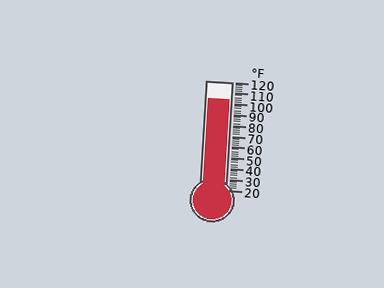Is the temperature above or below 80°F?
The temperature is above 80°F.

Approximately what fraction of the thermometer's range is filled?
The thermometer is filled to approximately 85% of its range.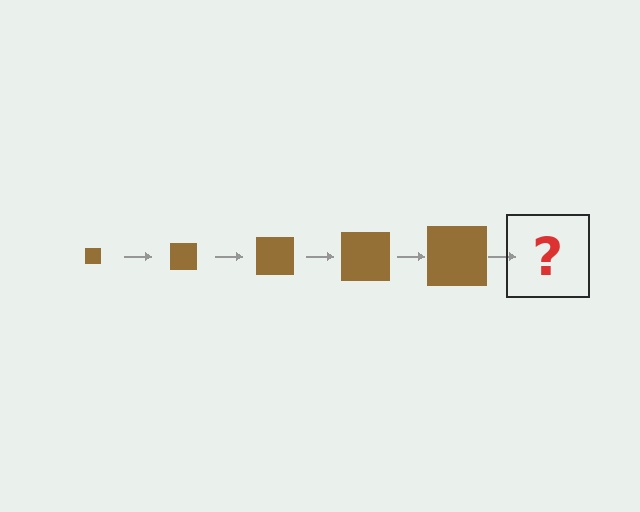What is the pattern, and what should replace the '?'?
The pattern is that the square gets progressively larger each step. The '?' should be a brown square, larger than the previous one.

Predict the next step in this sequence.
The next step is a brown square, larger than the previous one.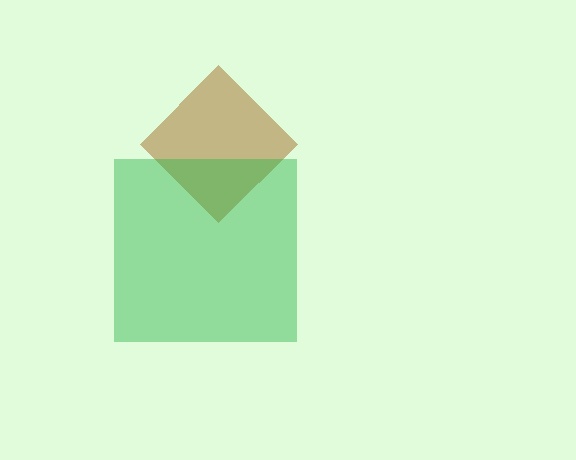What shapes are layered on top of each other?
The layered shapes are: a brown diamond, a green square.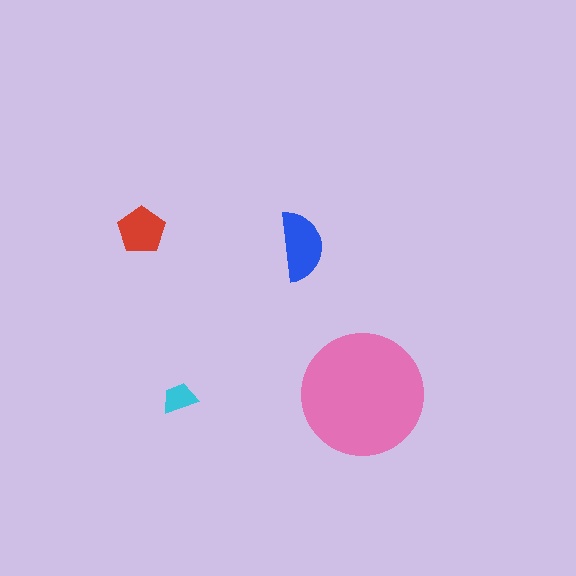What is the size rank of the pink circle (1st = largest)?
1st.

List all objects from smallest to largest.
The cyan trapezoid, the red pentagon, the blue semicircle, the pink circle.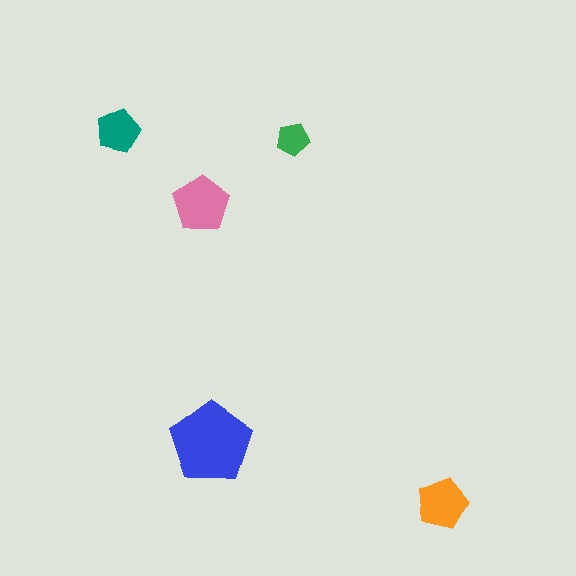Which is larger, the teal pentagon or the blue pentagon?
The blue one.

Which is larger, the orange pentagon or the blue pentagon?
The blue one.